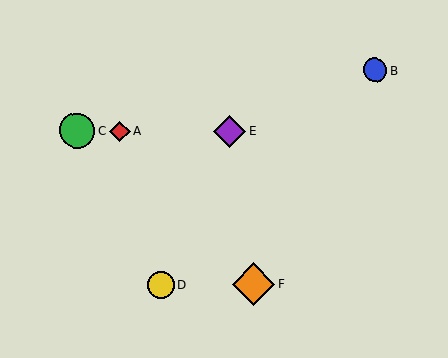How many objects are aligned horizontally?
3 objects (A, C, E) are aligned horizontally.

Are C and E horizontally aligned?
Yes, both are at y≈131.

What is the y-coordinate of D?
Object D is at y≈285.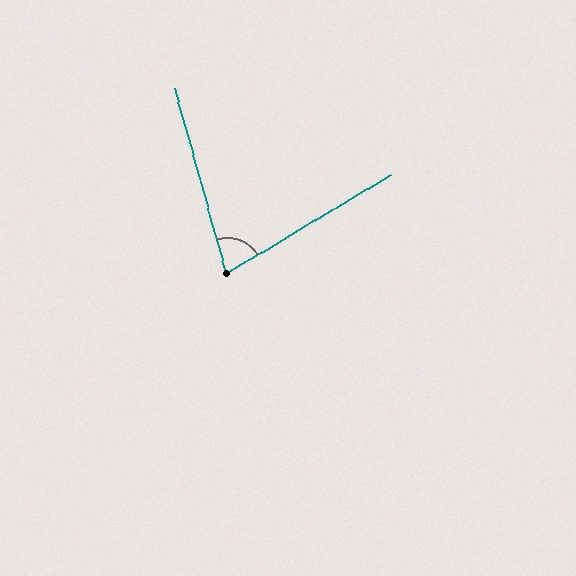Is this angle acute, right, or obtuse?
It is acute.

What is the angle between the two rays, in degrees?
Approximately 75 degrees.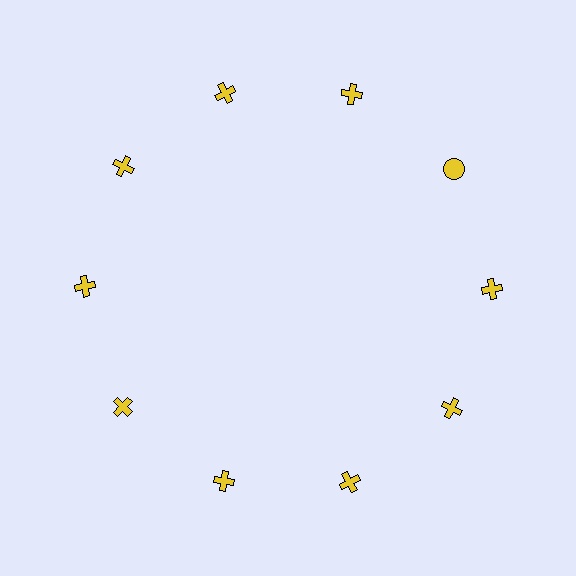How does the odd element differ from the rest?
It has a different shape: circle instead of cross.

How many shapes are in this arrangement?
There are 10 shapes arranged in a ring pattern.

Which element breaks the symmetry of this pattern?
The yellow circle at roughly the 2 o'clock position breaks the symmetry. All other shapes are yellow crosses.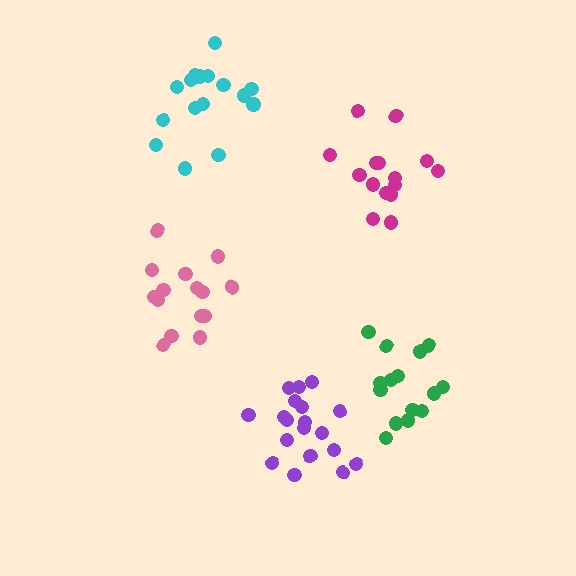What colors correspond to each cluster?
The clusters are colored: green, magenta, pink, cyan, purple.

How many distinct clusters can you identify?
There are 5 distinct clusters.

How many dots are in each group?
Group 1: 15 dots, Group 2: 15 dots, Group 3: 15 dots, Group 4: 16 dots, Group 5: 19 dots (80 total).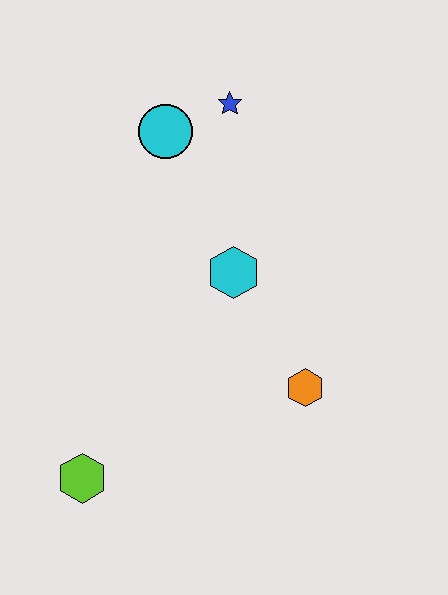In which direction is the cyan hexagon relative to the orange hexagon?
The cyan hexagon is above the orange hexagon.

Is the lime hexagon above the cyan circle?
No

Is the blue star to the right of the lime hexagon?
Yes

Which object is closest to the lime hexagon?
The orange hexagon is closest to the lime hexagon.